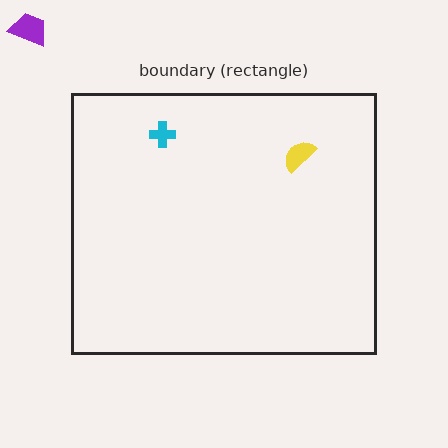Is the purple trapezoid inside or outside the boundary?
Outside.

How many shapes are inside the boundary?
2 inside, 1 outside.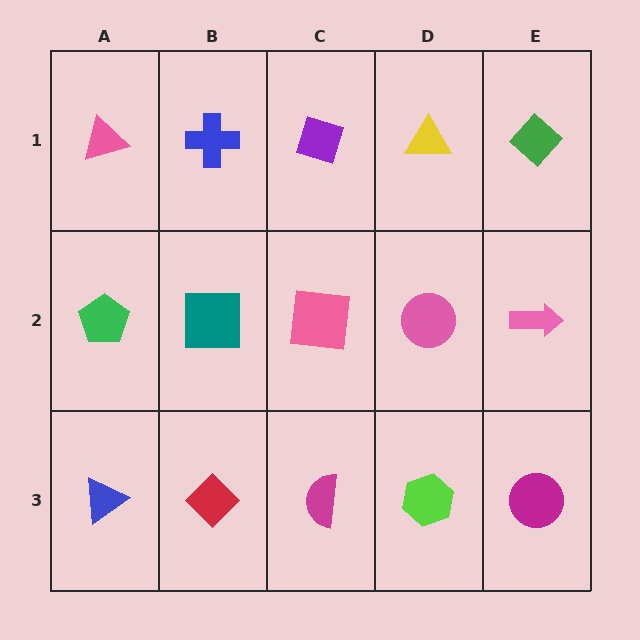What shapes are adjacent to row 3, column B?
A teal square (row 2, column B), a blue triangle (row 3, column A), a magenta semicircle (row 3, column C).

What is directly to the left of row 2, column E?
A pink circle.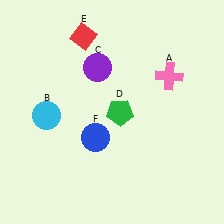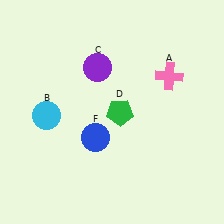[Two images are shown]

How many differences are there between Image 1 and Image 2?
There is 1 difference between the two images.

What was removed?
The red diamond (E) was removed in Image 2.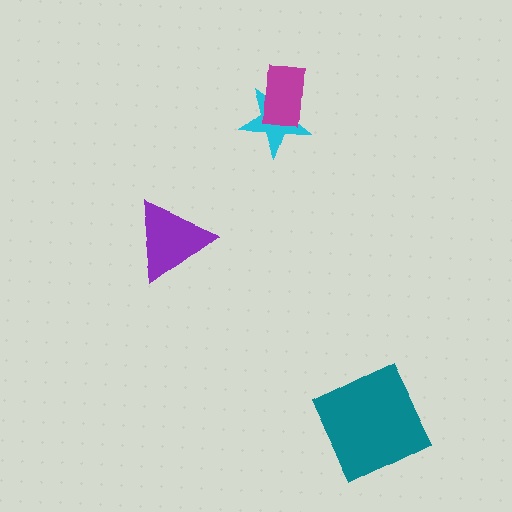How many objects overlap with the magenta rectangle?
1 object overlaps with the magenta rectangle.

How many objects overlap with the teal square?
0 objects overlap with the teal square.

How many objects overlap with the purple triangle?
0 objects overlap with the purple triangle.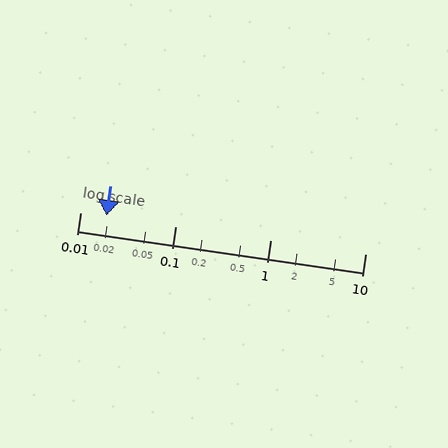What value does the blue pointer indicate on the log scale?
The pointer indicates approximately 0.019.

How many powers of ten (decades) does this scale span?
The scale spans 3 decades, from 0.01 to 10.